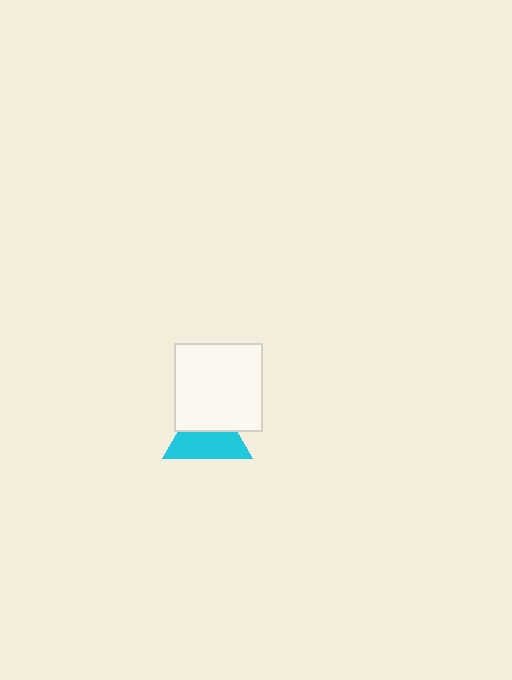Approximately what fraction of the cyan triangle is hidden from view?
Roughly 42% of the cyan triangle is hidden behind the white square.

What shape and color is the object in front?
The object in front is a white square.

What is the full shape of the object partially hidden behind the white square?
The partially hidden object is a cyan triangle.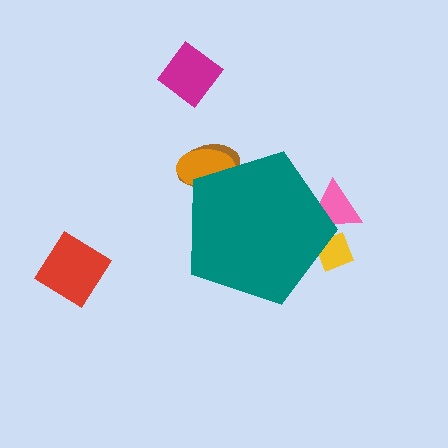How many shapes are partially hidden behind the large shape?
4 shapes are partially hidden.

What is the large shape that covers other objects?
A teal pentagon.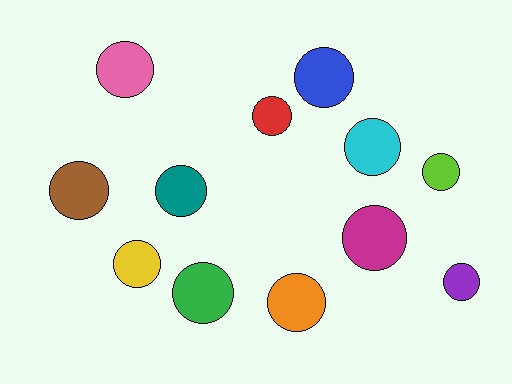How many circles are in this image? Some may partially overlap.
There are 12 circles.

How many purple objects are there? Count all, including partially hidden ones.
There is 1 purple object.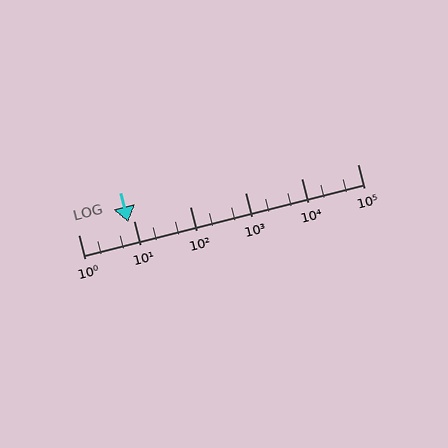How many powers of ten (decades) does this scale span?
The scale spans 5 decades, from 1 to 100000.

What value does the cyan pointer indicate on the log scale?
The pointer indicates approximately 7.7.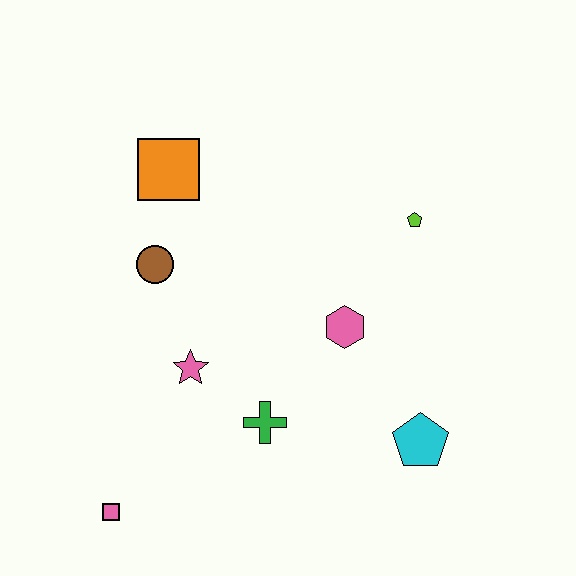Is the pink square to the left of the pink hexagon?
Yes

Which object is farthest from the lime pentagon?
The pink square is farthest from the lime pentagon.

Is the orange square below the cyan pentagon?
No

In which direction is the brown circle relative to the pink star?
The brown circle is above the pink star.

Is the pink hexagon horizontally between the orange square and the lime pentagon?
Yes